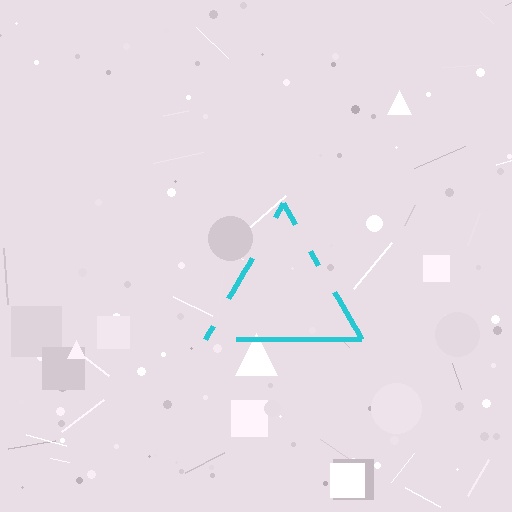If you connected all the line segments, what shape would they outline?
They would outline a triangle.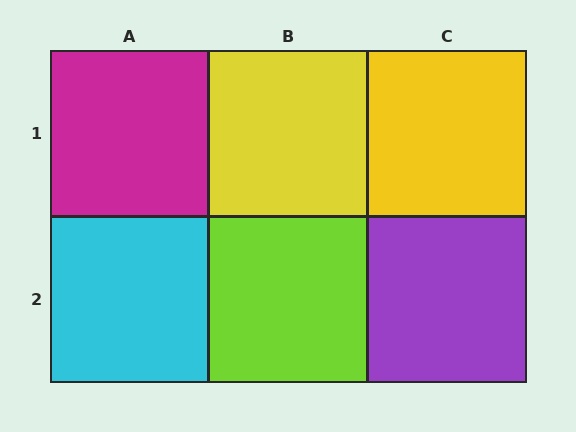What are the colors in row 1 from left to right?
Magenta, yellow, yellow.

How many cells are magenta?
1 cell is magenta.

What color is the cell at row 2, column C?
Purple.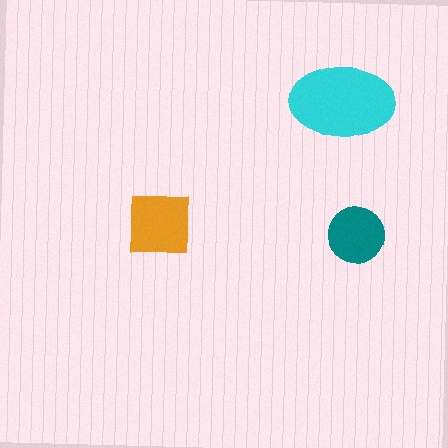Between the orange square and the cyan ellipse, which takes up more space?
The cyan ellipse.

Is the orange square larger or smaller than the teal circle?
Larger.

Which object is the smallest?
The teal circle.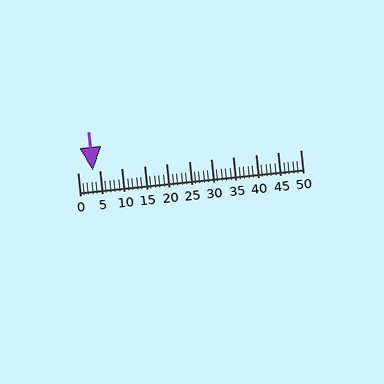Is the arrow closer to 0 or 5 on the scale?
The arrow is closer to 5.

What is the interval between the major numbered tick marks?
The major tick marks are spaced 5 units apart.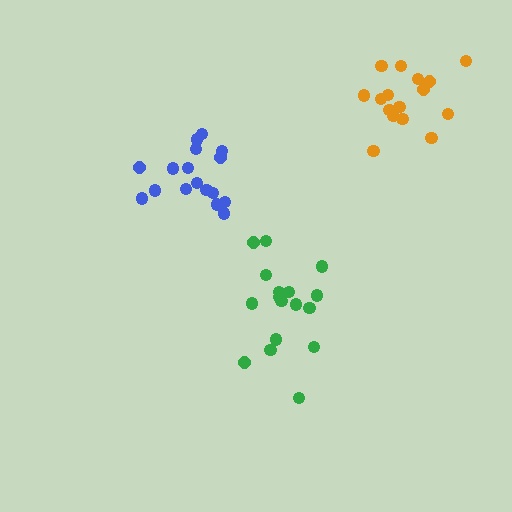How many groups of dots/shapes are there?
There are 3 groups.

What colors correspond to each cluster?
The clusters are colored: green, orange, blue.